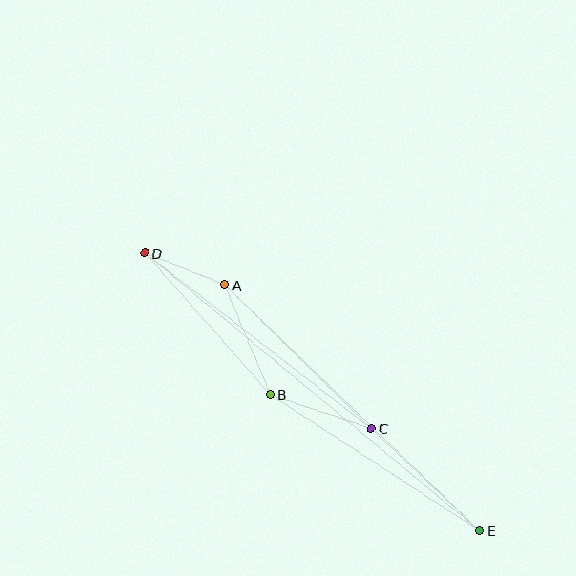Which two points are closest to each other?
Points A and D are closest to each other.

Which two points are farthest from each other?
Points D and E are farthest from each other.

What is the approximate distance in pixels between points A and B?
The distance between A and B is approximately 118 pixels.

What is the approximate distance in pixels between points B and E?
The distance between B and E is approximately 250 pixels.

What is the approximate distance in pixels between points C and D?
The distance between C and D is approximately 287 pixels.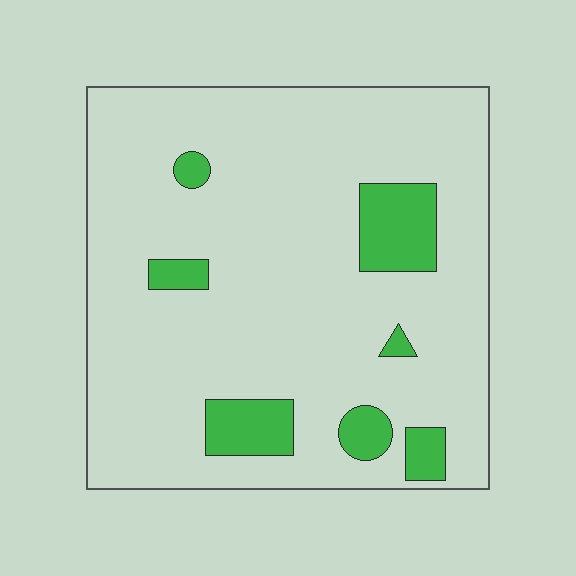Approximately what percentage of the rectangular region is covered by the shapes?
Approximately 10%.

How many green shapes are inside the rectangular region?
7.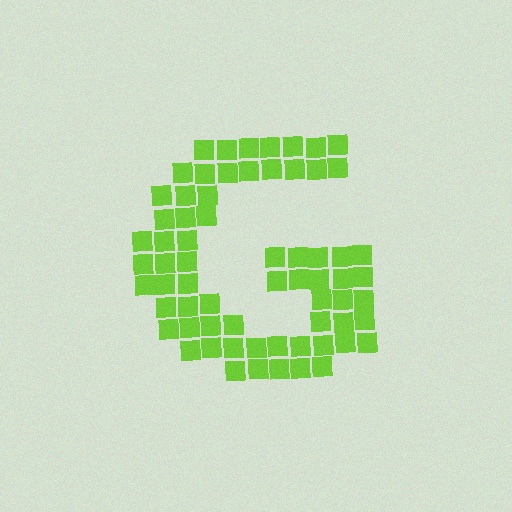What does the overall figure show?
The overall figure shows the letter G.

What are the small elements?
The small elements are squares.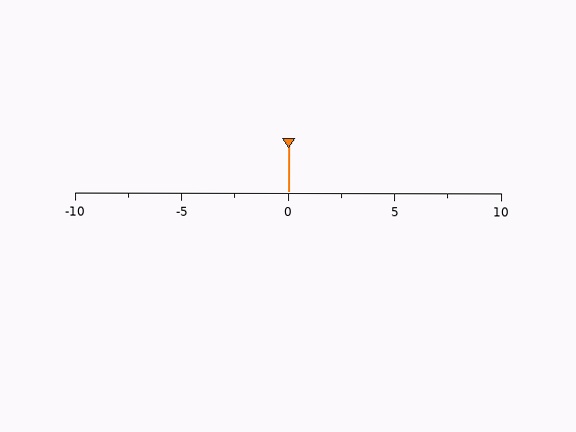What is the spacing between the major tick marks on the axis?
The major ticks are spaced 5 apart.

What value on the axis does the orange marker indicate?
The marker indicates approximately 0.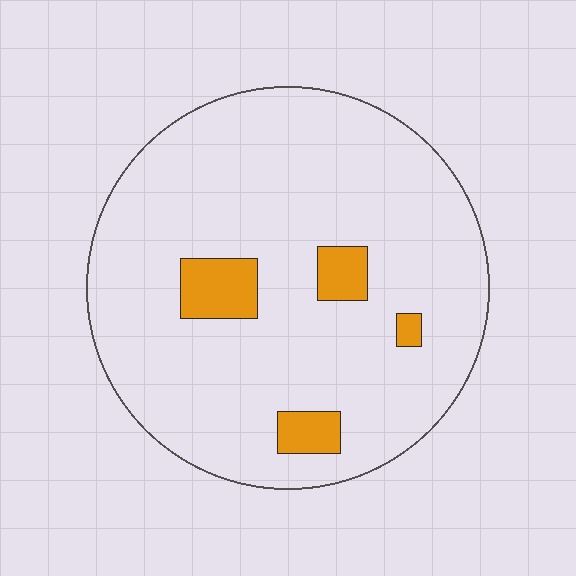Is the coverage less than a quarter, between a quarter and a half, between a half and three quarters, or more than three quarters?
Less than a quarter.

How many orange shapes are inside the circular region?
4.